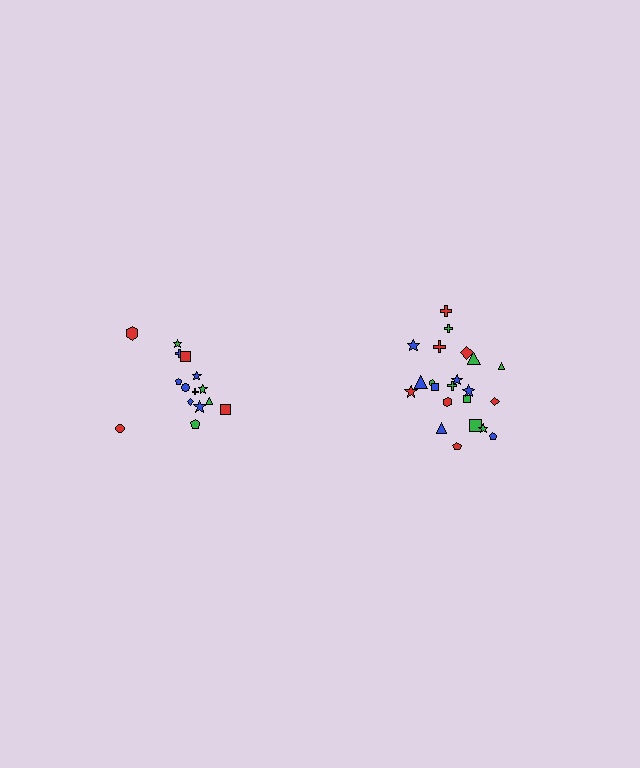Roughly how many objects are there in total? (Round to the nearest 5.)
Roughly 35 objects in total.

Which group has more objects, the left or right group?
The right group.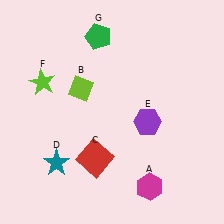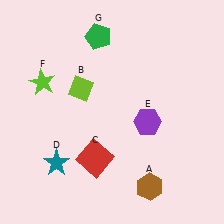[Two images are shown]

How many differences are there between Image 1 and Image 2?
There is 1 difference between the two images.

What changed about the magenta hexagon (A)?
In Image 1, A is magenta. In Image 2, it changed to brown.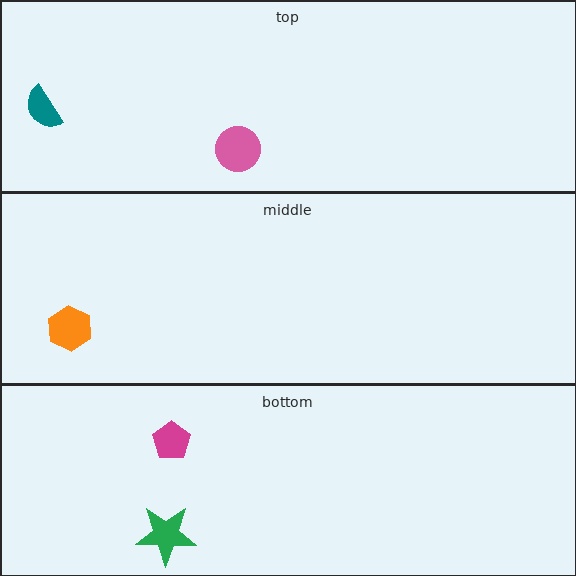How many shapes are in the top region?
2.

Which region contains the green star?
The bottom region.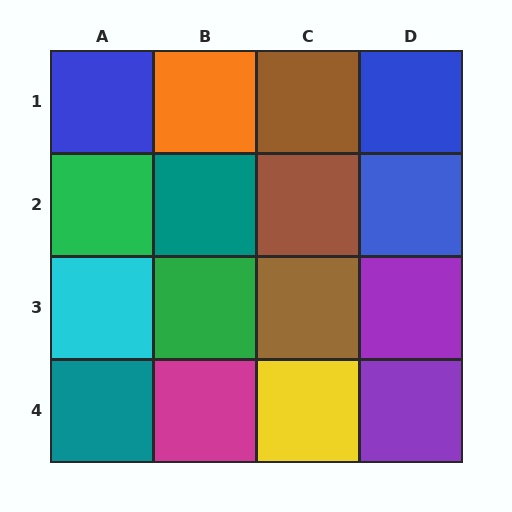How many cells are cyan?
1 cell is cyan.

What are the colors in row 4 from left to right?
Teal, magenta, yellow, purple.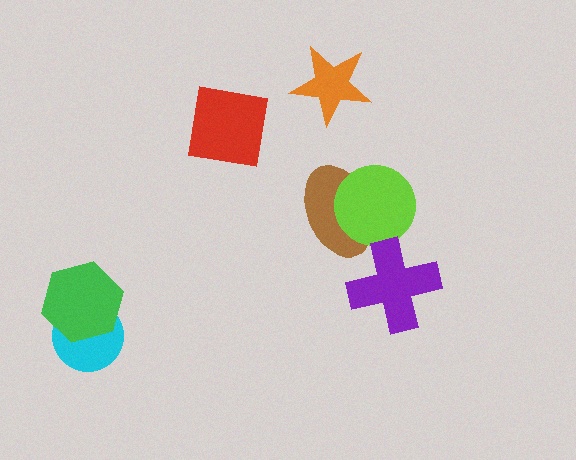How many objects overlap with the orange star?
0 objects overlap with the orange star.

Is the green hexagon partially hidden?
No, no other shape covers it.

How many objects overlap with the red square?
0 objects overlap with the red square.